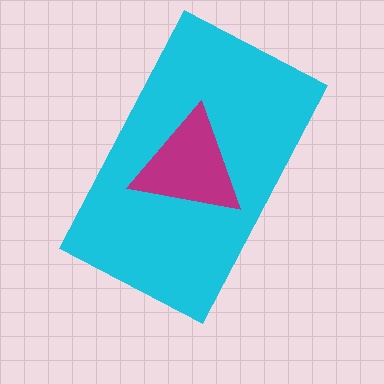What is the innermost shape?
The magenta triangle.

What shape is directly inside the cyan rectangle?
The magenta triangle.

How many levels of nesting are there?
2.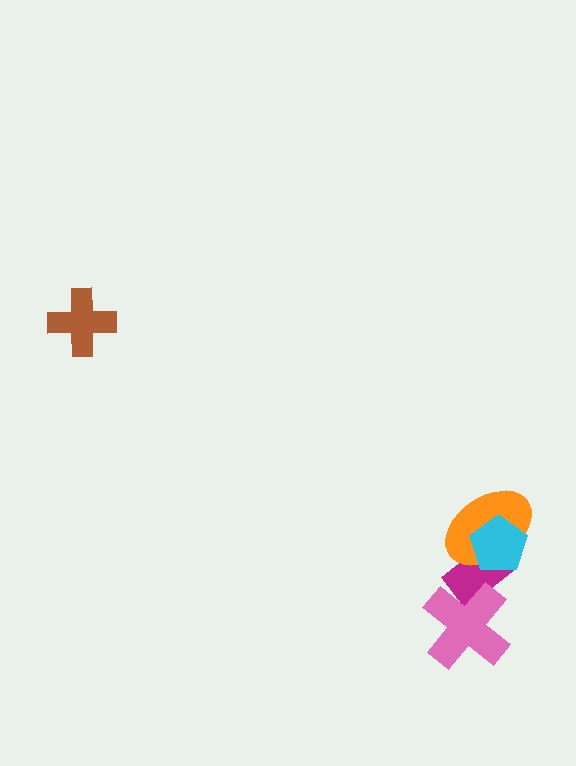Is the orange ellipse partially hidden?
Yes, it is partially covered by another shape.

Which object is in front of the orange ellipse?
The cyan pentagon is in front of the orange ellipse.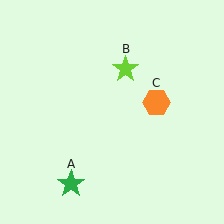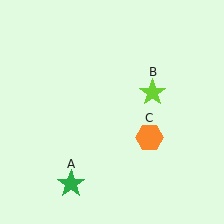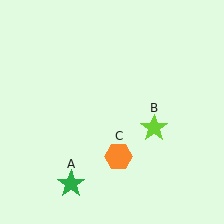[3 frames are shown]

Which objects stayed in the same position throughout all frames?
Green star (object A) remained stationary.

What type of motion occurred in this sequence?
The lime star (object B), orange hexagon (object C) rotated clockwise around the center of the scene.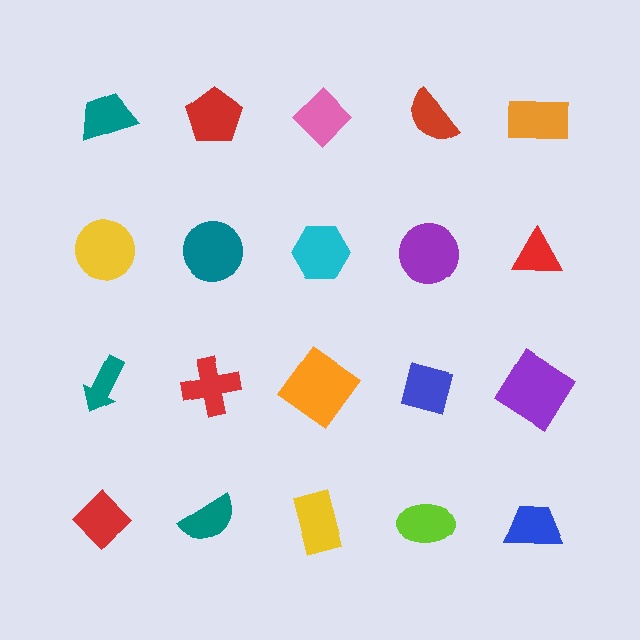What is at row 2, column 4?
A purple circle.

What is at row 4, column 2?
A teal semicircle.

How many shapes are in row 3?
5 shapes.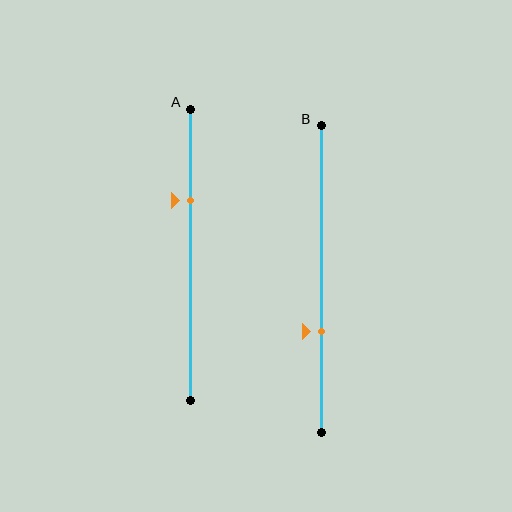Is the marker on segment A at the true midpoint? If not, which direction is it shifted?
No, the marker on segment A is shifted upward by about 19% of the segment length.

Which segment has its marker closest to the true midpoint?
Segment B has its marker closest to the true midpoint.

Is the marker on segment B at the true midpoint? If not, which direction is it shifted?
No, the marker on segment B is shifted downward by about 17% of the segment length.